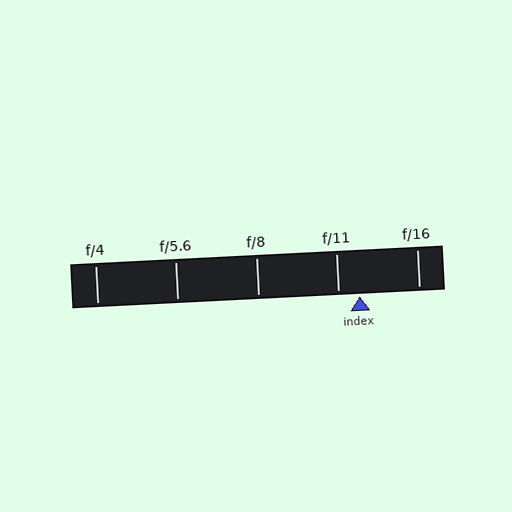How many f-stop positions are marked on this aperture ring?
There are 5 f-stop positions marked.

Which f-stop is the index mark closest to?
The index mark is closest to f/11.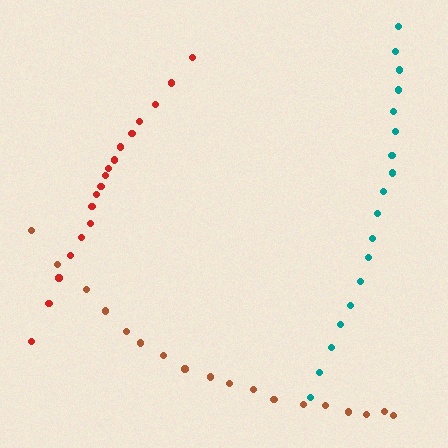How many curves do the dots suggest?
There are 3 distinct paths.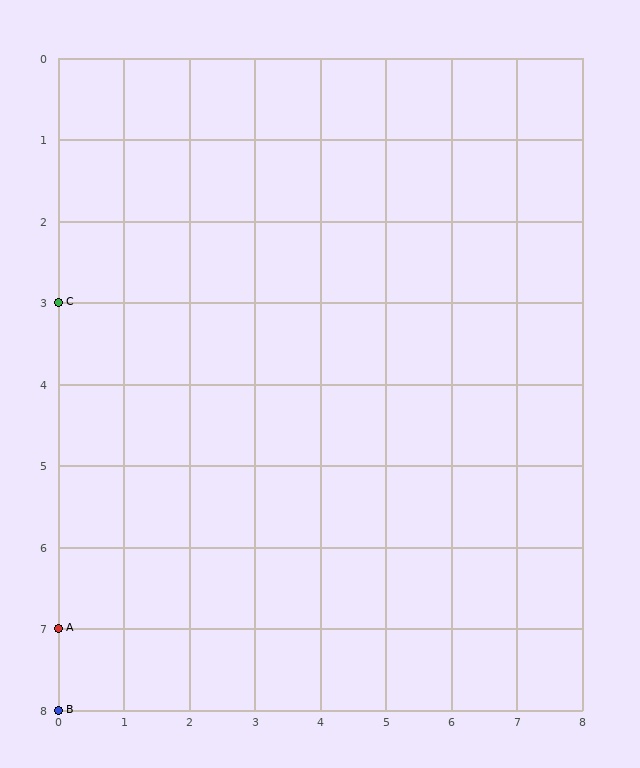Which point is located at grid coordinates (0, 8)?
Point B is at (0, 8).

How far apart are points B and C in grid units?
Points B and C are 5 rows apart.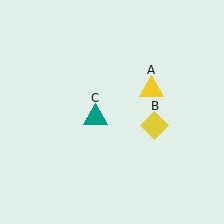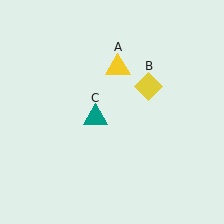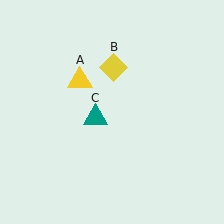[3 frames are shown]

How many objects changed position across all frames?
2 objects changed position: yellow triangle (object A), yellow diamond (object B).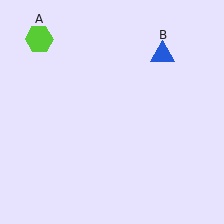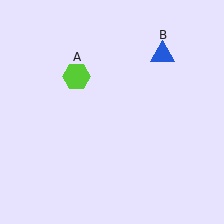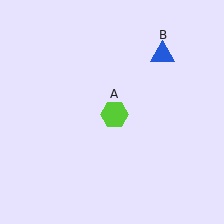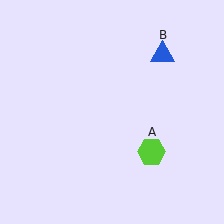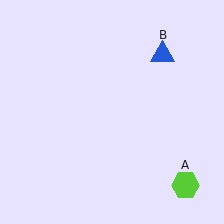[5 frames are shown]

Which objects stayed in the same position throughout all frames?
Blue triangle (object B) remained stationary.